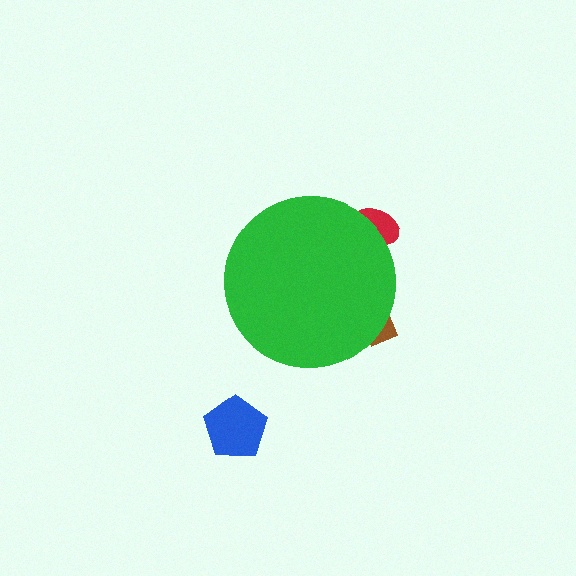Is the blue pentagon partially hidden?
No, the blue pentagon is fully visible.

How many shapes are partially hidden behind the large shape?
2 shapes are partially hidden.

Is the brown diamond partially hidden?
Yes, the brown diamond is partially hidden behind the green circle.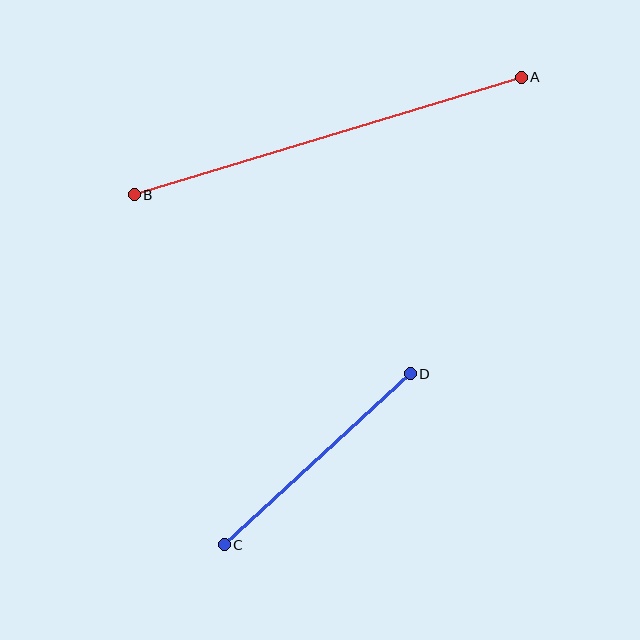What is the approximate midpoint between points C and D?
The midpoint is at approximately (317, 459) pixels.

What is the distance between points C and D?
The distance is approximately 253 pixels.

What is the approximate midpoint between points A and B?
The midpoint is at approximately (328, 136) pixels.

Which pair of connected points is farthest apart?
Points A and B are farthest apart.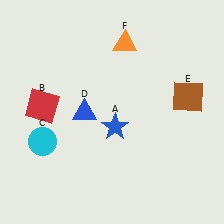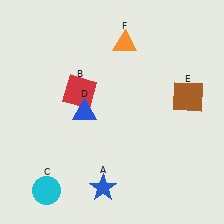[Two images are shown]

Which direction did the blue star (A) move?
The blue star (A) moved down.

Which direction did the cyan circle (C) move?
The cyan circle (C) moved down.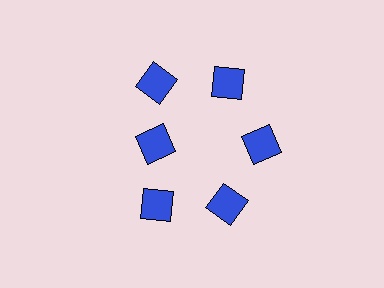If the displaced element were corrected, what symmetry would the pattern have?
It would have 6-fold rotational symmetry — the pattern would map onto itself every 60 degrees.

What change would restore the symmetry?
The symmetry would be restored by moving it outward, back onto the ring so that all 6 diamonds sit at equal angles and equal distance from the center.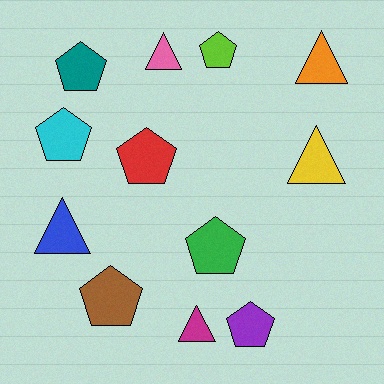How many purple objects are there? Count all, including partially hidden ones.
There is 1 purple object.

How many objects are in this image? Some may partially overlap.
There are 12 objects.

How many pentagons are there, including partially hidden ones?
There are 7 pentagons.